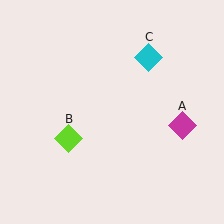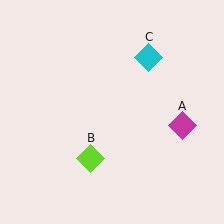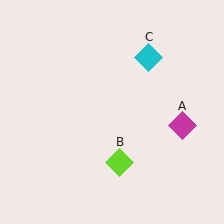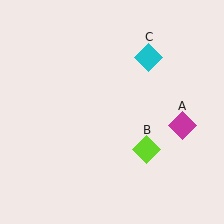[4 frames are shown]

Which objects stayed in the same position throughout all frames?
Magenta diamond (object A) and cyan diamond (object C) remained stationary.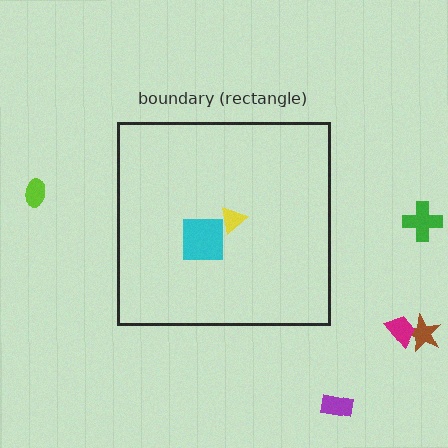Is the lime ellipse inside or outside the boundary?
Outside.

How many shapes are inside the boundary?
2 inside, 5 outside.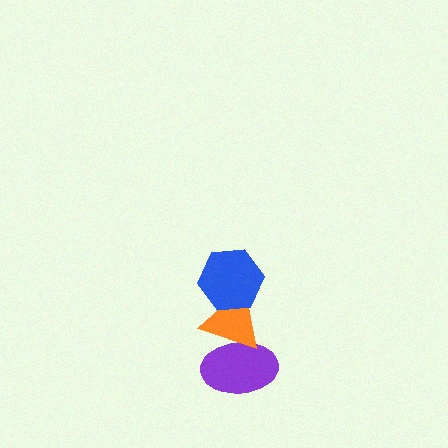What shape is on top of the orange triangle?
The blue hexagon is on top of the orange triangle.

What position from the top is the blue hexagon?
The blue hexagon is 1st from the top.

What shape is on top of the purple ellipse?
The orange triangle is on top of the purple ellipse.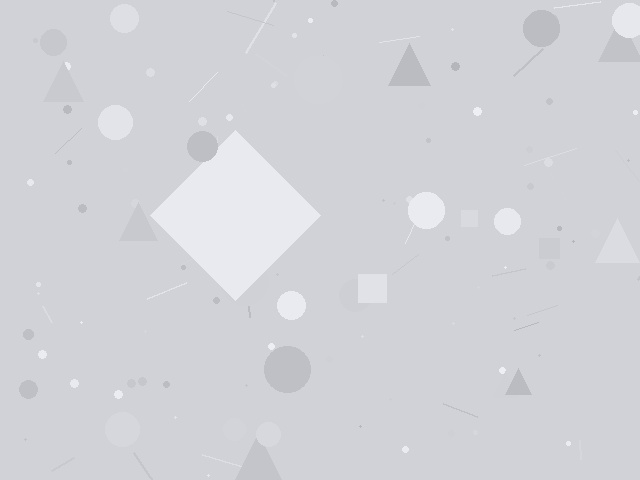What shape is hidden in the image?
A diamond is hidden in the image.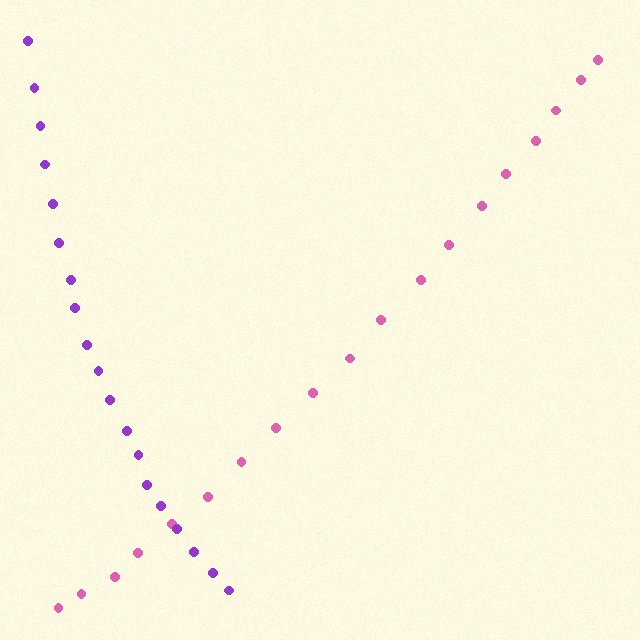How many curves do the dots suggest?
There are 2 distinct paths.